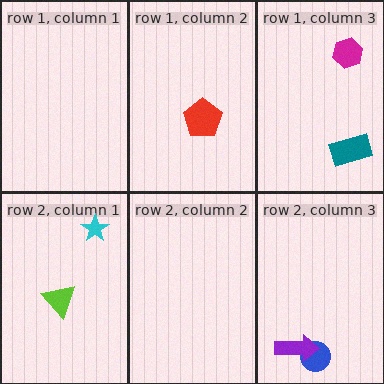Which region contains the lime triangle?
The row 2, column 1 region.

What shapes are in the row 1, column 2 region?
The red pentagon.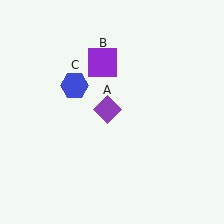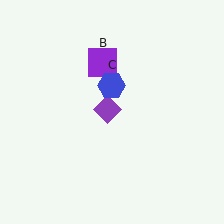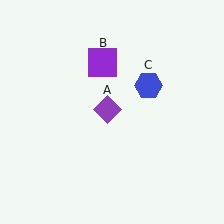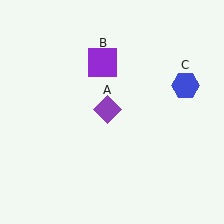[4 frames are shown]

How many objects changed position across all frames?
1 object changed position: blue hexagon (object C).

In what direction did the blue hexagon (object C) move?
The blue hexagon (object C) moved right.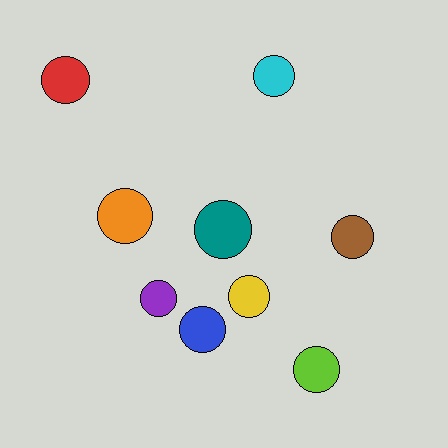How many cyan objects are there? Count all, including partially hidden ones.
There is 1 cyan object.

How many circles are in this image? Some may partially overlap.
There are 9 circles.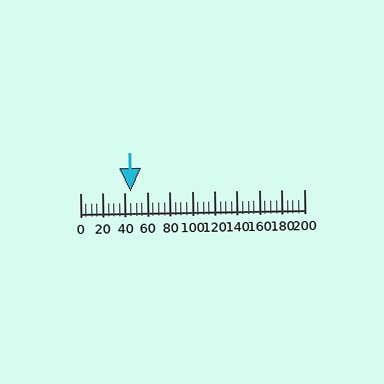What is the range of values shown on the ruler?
The ruler shows values from 0 to 200.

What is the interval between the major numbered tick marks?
The major tick marks are spaced 20 units apart.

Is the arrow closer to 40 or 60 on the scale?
The arrow is closer to 40.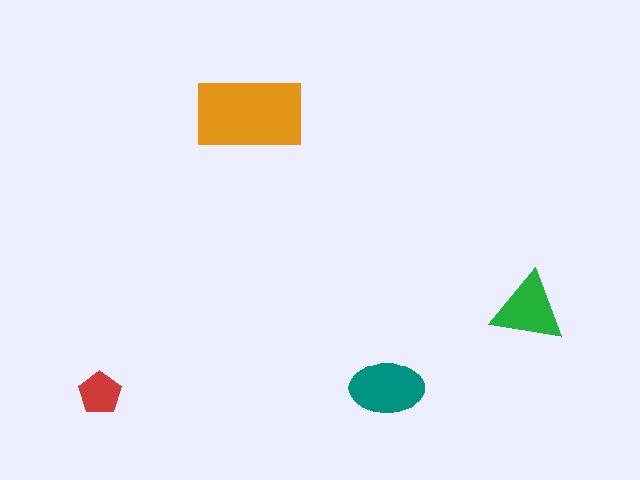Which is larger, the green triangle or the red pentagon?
The green triangle.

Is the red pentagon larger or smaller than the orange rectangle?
Smaller.